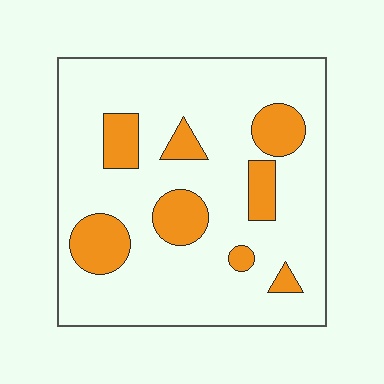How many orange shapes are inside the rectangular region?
8.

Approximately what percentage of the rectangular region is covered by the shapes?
Approximately 20%.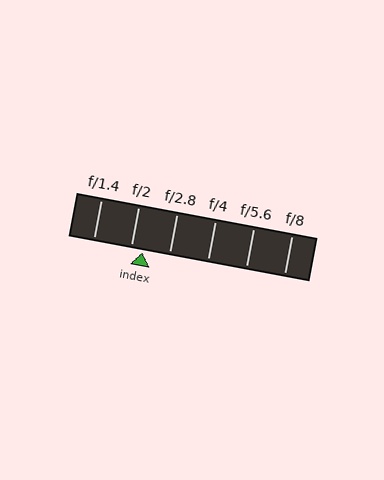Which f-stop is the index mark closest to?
The index mark is closest to f/2.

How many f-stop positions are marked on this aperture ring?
There are 6 f-stop positions marked.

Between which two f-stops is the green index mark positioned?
The index mark is between f/2 and f/2.8.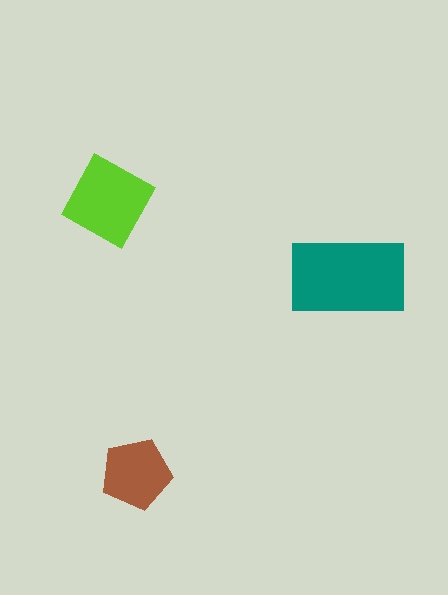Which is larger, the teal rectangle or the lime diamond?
The teal rectangle.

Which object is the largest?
The teal rectangle.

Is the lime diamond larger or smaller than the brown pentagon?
Larger.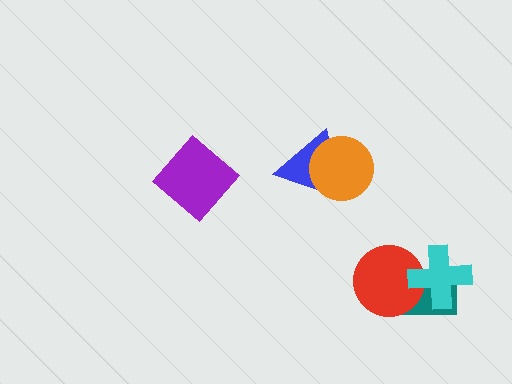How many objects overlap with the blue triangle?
1 object overlaps with the blue triangle.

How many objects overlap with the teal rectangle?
2 objects overlap with the teal rectangle.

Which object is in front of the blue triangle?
The orange circle is in front of the blue triangle.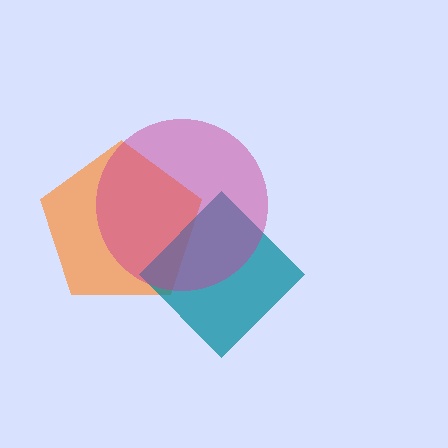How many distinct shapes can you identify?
There are 3 distinct shapes: an orange pentagon, a teal diamond, a magenta circle.